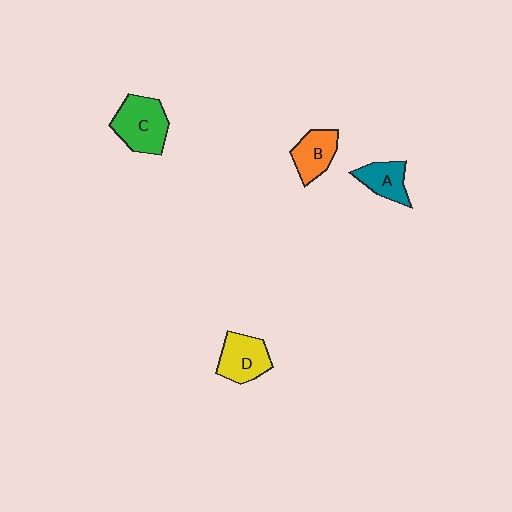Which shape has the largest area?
Shape C (green).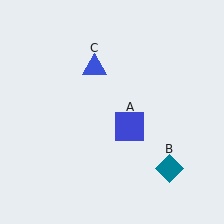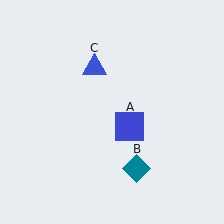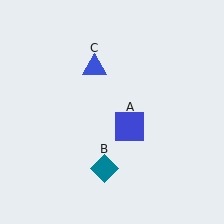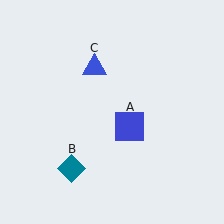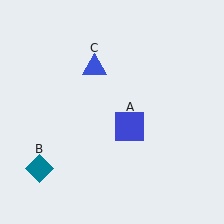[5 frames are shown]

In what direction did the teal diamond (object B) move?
The teal diamond (object B) moved left.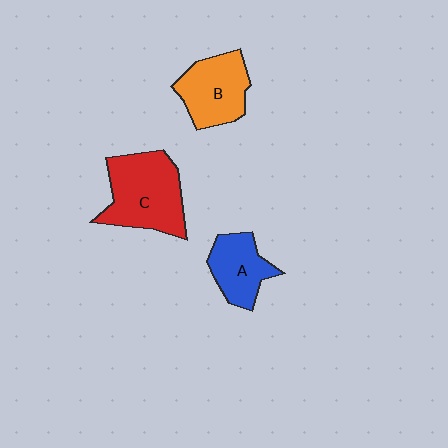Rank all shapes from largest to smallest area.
From largest to smallest: C (red), B (orange), A (blue).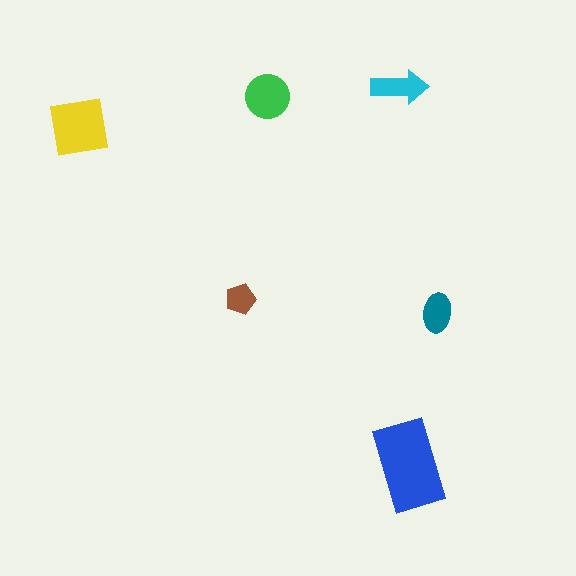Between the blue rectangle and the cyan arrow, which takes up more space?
The blue rectangle.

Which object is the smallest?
The brown pentagon.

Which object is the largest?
The blue rectangle.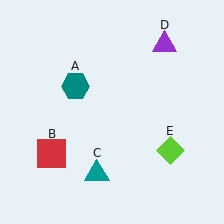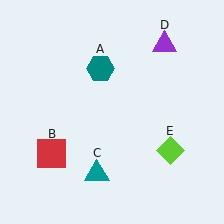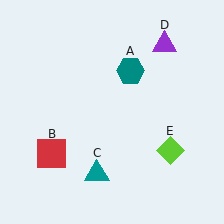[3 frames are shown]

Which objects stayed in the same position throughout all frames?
Red square (object B) and teal triangle (object C) and purple triangle (object D) and lime diamond (object E) remained stationary.